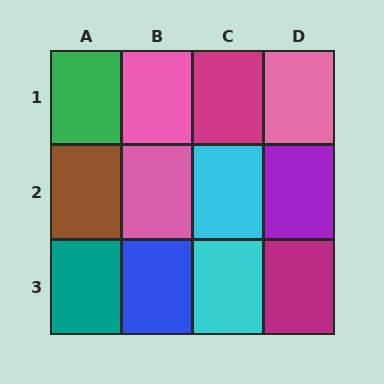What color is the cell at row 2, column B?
Pink.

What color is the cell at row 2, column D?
Purple.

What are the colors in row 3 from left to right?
Teal, blue, cyan, magenta.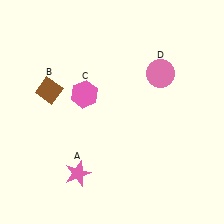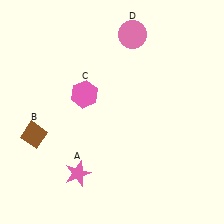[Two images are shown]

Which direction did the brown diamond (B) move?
The brown diamond (B) moved down.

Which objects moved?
The objects that moved are: the brown diamond (B), the pink circle (D).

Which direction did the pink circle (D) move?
The pink circle (D) moved up.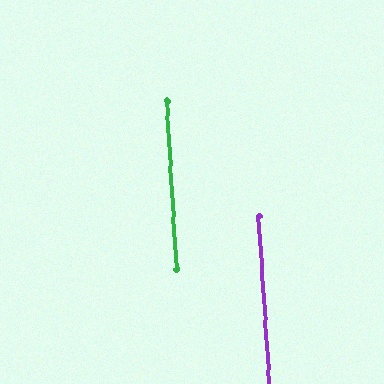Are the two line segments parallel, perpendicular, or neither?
Parallel — their directions differ by only 0.2°.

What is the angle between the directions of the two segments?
Approximately 0 degrees.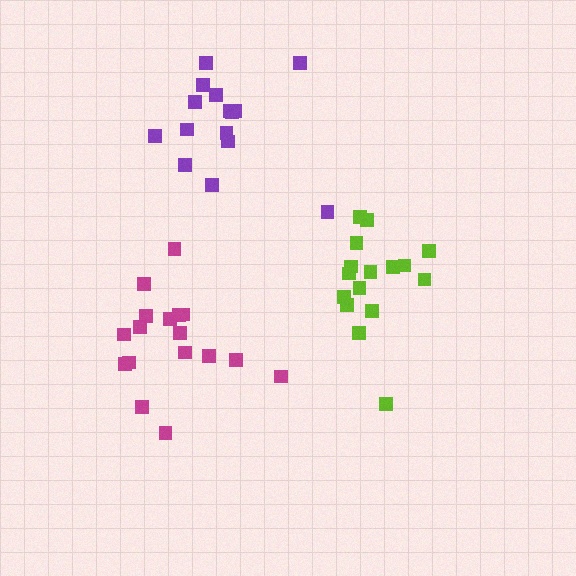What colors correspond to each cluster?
The clusters are colored: magenta, lime, purple.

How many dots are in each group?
Group 1: 17 dots, Group 2: 16 dots, Group 3: 15 dots (48 total).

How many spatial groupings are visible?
There are 3 spatial groupings.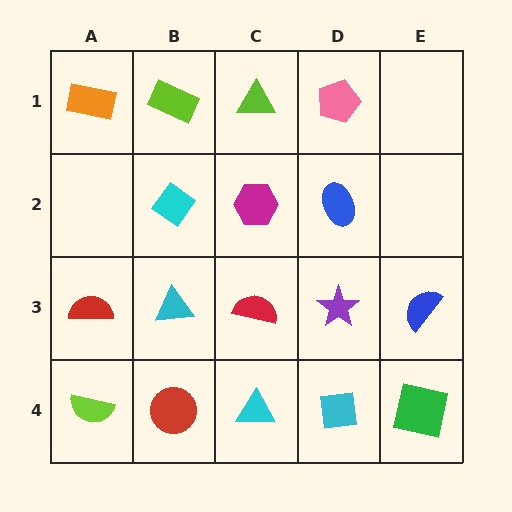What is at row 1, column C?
A lime triangle.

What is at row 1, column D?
A pink pentagon.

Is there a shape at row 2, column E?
No, that cell is empty.